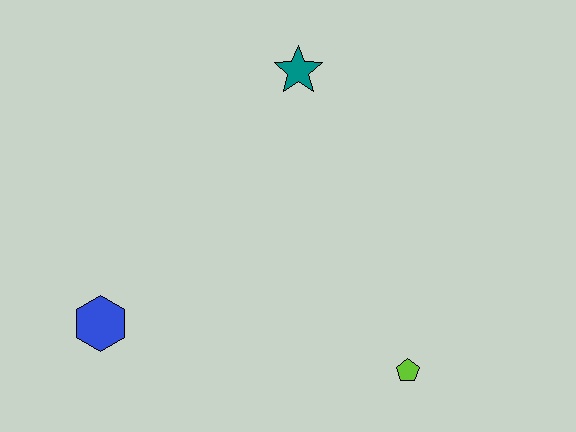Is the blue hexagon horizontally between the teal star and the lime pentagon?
No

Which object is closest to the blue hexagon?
The lime pentagon is closest to the blue hexagon.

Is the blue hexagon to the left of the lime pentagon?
Yes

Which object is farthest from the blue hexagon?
The teal star is farthest from the blue hexagon.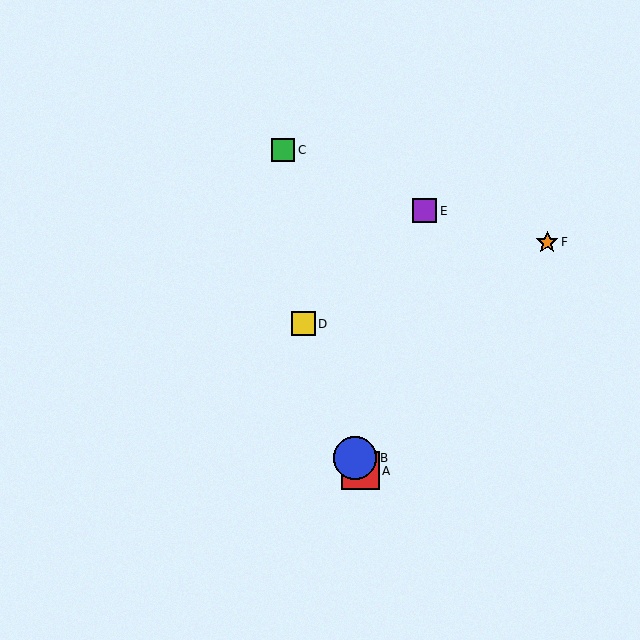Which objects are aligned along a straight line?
Objects A, B, D are aligned along a straight line.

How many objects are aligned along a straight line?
3 objects (A, B, D) are aligned along a straight line.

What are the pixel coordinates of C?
Object C is at (283, 150).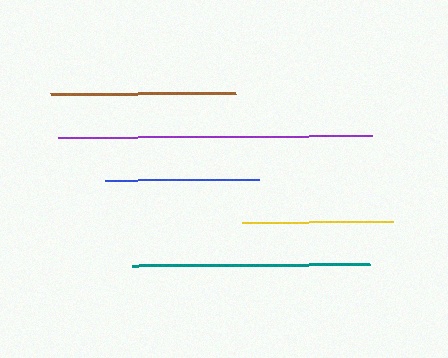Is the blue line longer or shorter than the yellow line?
The blue line is longer than the yellow line.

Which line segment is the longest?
The purple line is the longest at approximately 314 pixels.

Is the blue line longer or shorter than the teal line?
The teal line is longer than the blue line.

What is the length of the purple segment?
The purple segment is approximately 314 pixels long.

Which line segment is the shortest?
The yellow line is the shortest at approximately 151 pixels.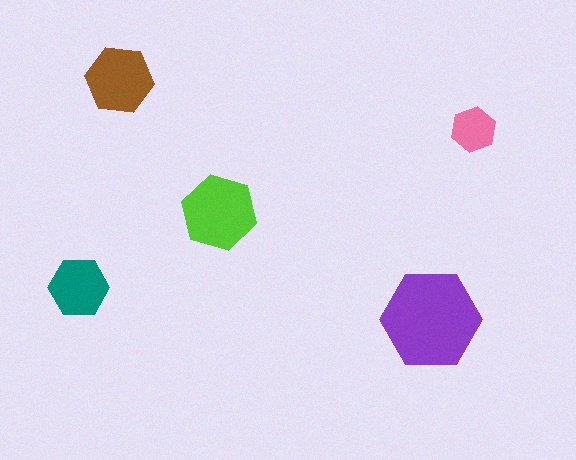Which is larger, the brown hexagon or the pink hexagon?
The brown one.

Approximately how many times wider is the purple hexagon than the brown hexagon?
About 1.5 times wider.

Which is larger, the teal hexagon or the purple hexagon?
The purple one.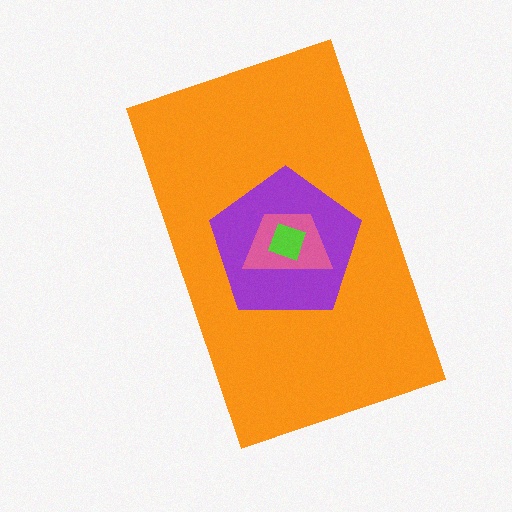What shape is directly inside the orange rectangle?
The purple pentagon.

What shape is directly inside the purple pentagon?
The pink trapezoid.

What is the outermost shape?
The orange rectangle.